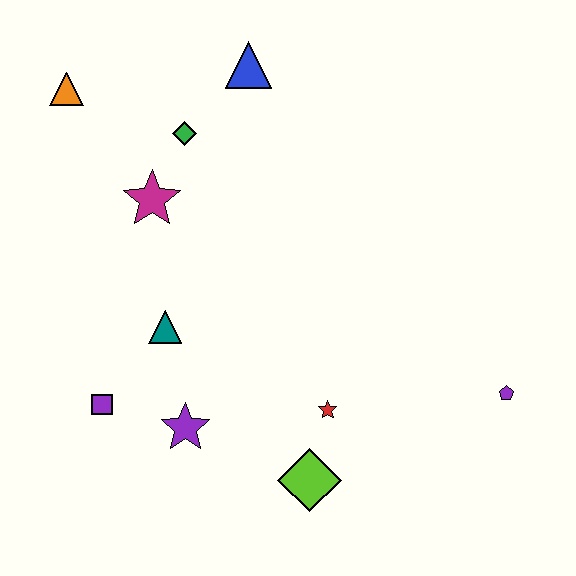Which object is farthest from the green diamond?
The purple pentagon is farthest from the green diamond.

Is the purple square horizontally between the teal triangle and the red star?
No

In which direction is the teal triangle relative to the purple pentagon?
The teal triangle is to the left of the purple pentagon.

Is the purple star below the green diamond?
Yes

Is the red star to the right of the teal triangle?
Yes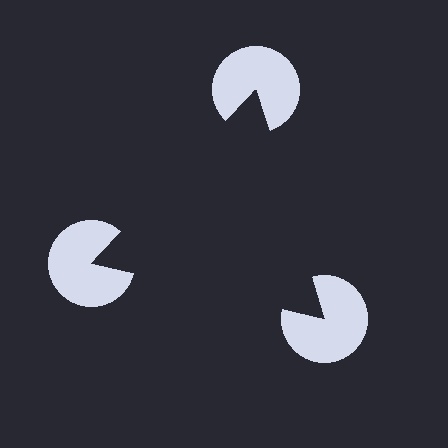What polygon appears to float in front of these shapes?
An illusory triangle — its edges are inferred from the aligned wedge cuts in the pac-man discs, not physically drawn.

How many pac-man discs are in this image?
There are 3 — one at each vertex of the illusory triangle.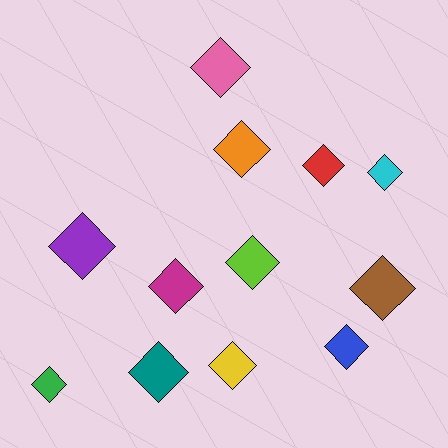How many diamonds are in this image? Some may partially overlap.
There are 12 diamonds.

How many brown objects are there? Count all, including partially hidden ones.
There is 1 brown object.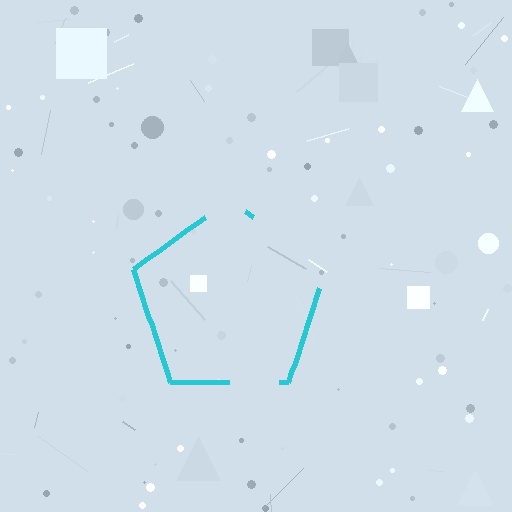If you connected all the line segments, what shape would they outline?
They would outline a pentagon.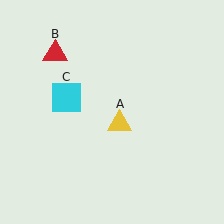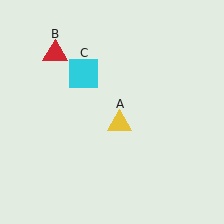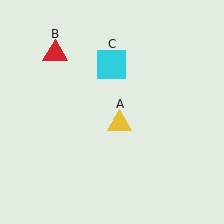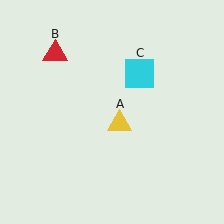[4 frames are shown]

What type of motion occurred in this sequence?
The cyan square (object C) rotated clockwise around the center of the scene.